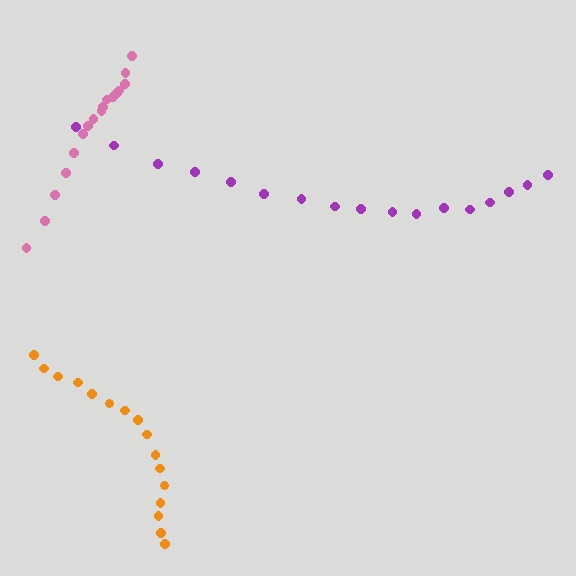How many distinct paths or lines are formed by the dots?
There are 3 distinct paths.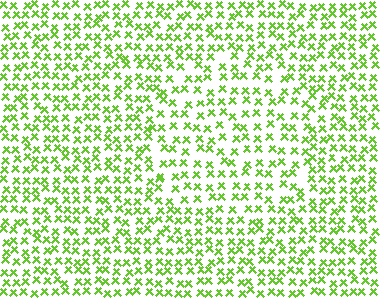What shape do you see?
I see a circle.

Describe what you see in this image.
The image contains small lime elements arranged at two different densities. A circle-shaped region is visible where the elements are less densely packed than the surrounding area.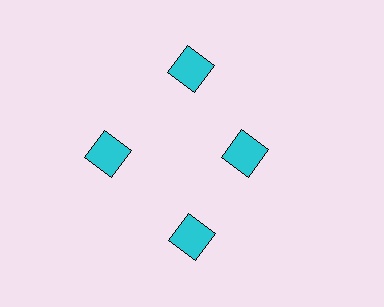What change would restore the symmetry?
The symmetry would be restored by moving it outward, back onto the ring so that all 4 squares sit at equal angles and equal distance from the center.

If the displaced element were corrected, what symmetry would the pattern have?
It would have 4-fold rotational symmetry — the pattern would map onto itself every 90 degrees.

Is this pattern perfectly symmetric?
No. The 4 cyan squares are arranged in a ring, but one element near the 3 o'clock position is pulled inward toward the center, breaking the 4-fold rotational symmetry.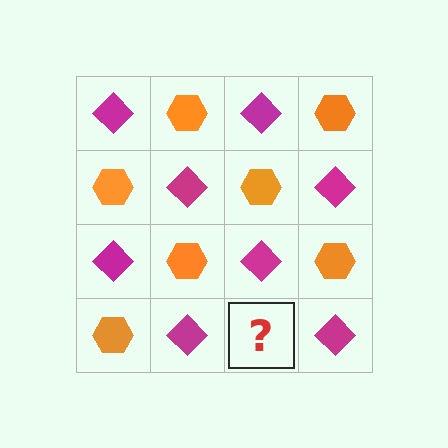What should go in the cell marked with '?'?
The missing cell should contain an orange hexagon.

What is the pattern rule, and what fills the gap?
The rule is that it alternates magenta diamond and orange hexagon in a checkerboard pattern. The gap should be filled with an orange hexagon.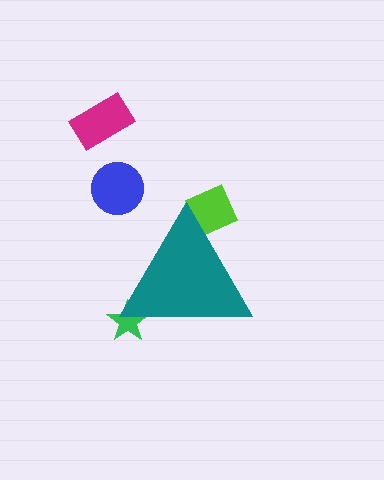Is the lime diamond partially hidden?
Yes, the lime diamond is partially hidden behind the teal triangle.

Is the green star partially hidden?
Yes, the green star is partially hidden behind the teal triangle.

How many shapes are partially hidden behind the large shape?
2 shapes are partially hidden.